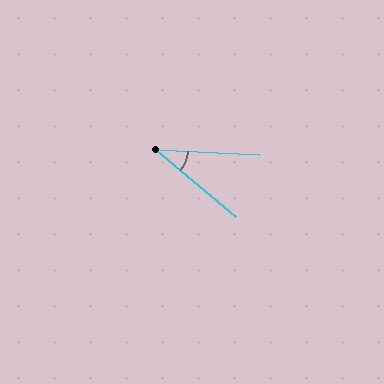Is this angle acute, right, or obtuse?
It is acute.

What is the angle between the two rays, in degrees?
Approximately 37 degrees.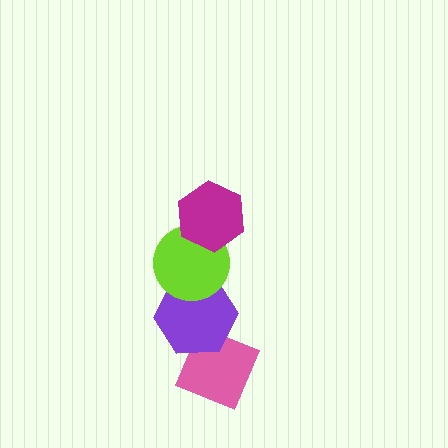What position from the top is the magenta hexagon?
The magenta hexagon is 1st from the top.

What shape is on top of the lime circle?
The magenta hexagon is on top of the lime circle.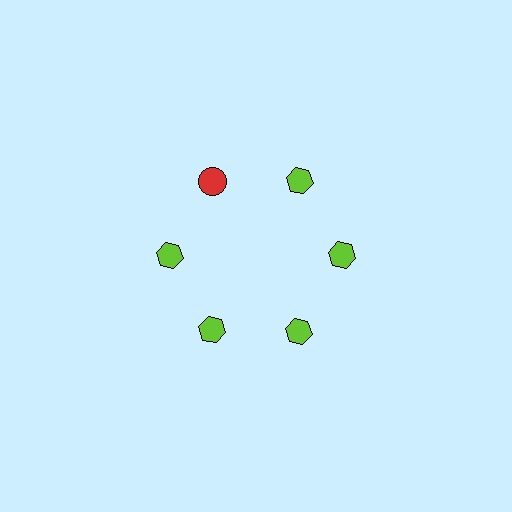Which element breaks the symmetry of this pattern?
The red circle at roughly the 11 o'clock position breaks the symmetry. All other shapes are lime hexagons.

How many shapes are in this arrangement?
There are 6 shapes arranged in a ring pattern.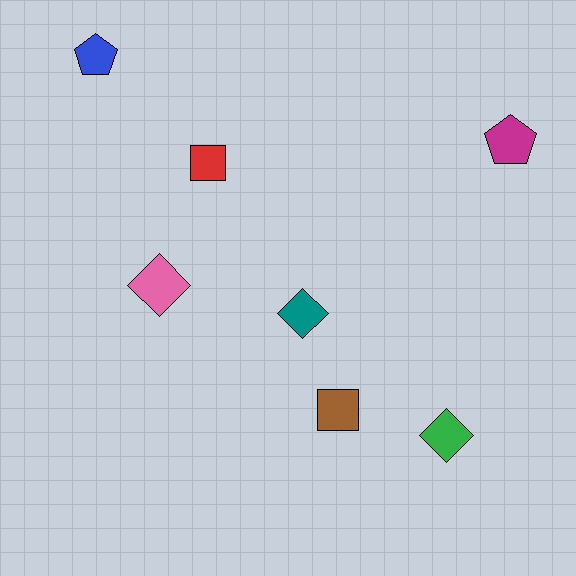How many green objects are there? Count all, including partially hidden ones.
There is 1 green object.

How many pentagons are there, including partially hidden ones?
There are 2 pentagons.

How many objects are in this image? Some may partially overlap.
There are 7 objects.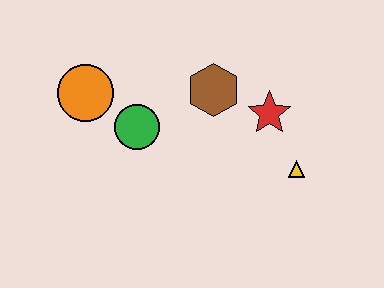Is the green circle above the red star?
No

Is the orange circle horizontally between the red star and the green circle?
No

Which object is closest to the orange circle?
The green circle is closest to the orange circle.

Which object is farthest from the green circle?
The yellow triangle is farthest from the green circle.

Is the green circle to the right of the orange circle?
Yes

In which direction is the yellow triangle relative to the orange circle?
The yellow triangle is to the right of the orange circle.